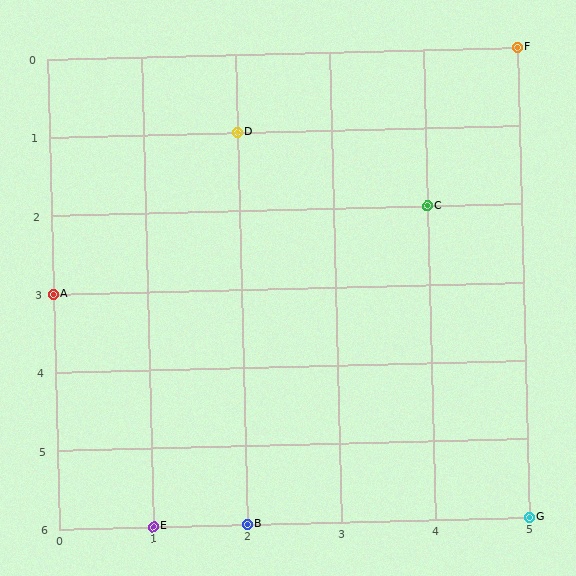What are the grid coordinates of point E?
Point E is at grid coordinates (1, 6).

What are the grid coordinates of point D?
Point D is at grid coordinates (2, 1).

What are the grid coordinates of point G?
Point G is at grid coordinates (5, 6).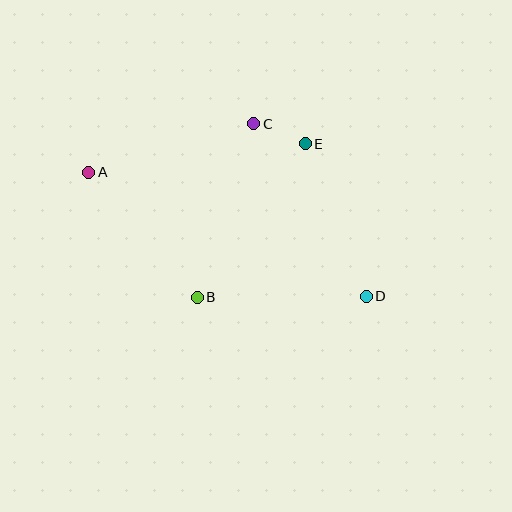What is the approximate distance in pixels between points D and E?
The distance between D and E is approximately 164 pixels.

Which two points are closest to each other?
Points C and E are closest to each other.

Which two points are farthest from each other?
Points A and D are farthest from each other.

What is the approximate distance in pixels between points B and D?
The distance between B and D is approximately 169 pixels.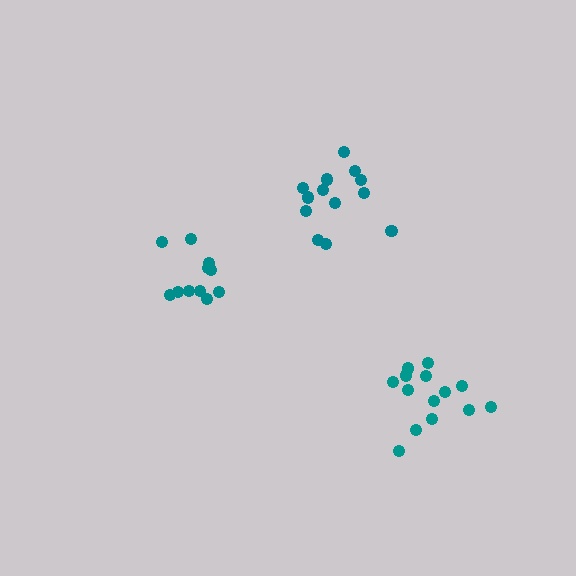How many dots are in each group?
Group 1: 14 dots, Group 2: 11 dots, Group 3: 13 dots (38 total).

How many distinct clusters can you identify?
There are 3 distinct clusters.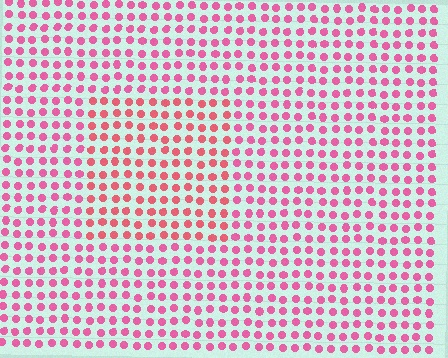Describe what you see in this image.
The image is filled with small pink elements in a uniform arrangement. A rectangle-shaped region is visible where the elements are tinted to a slightly different hue, forming a subtle color boundary.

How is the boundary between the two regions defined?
The boundary is defined purely by a slight shift in hue (about 22 degrees). Spacing, size, and orientation are identical on both sides.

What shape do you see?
I see a rectangle.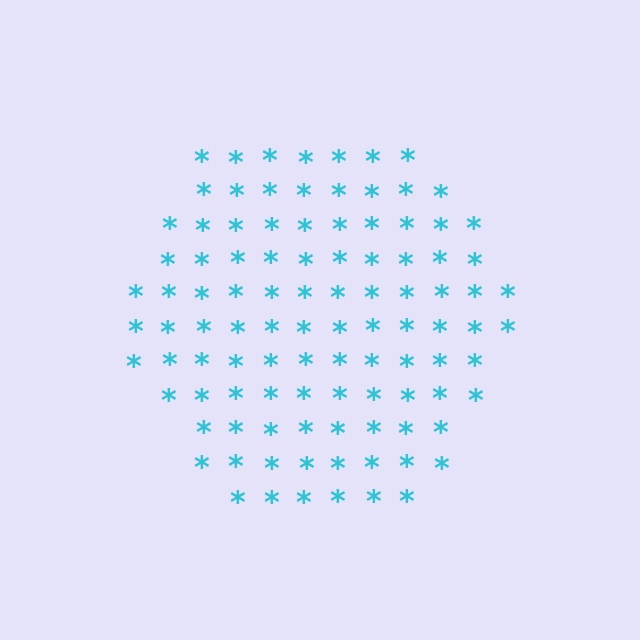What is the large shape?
The large shape is a hexagon.